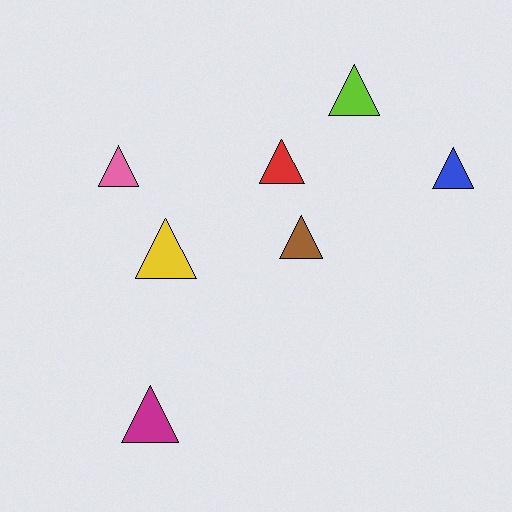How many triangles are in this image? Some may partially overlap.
There are 7 triangles.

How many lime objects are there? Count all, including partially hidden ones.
There is 1 lime object.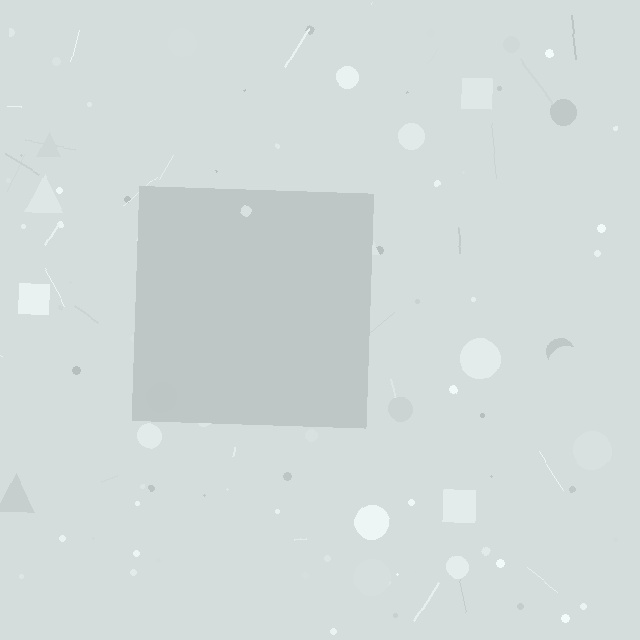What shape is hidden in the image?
A square is hidden in the image.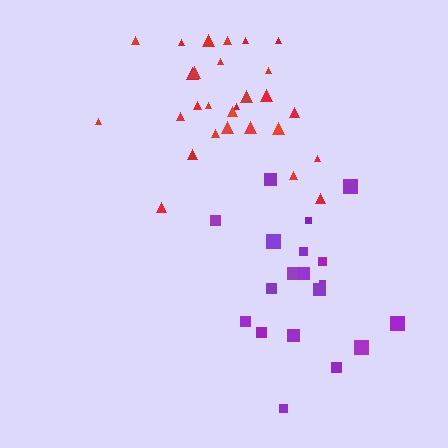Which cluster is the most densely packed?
Red.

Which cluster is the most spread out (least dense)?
Purple.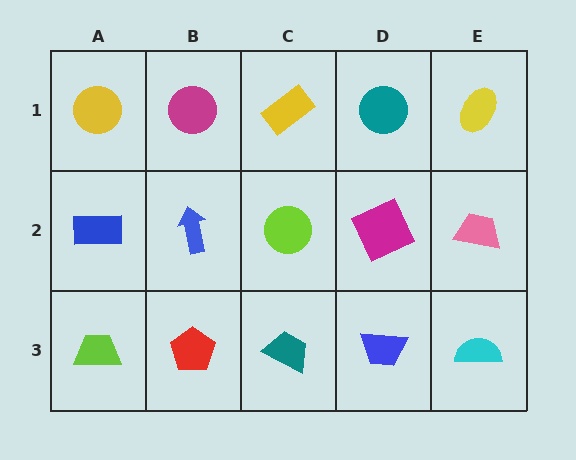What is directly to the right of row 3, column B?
A teal trapezoid.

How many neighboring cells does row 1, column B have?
3.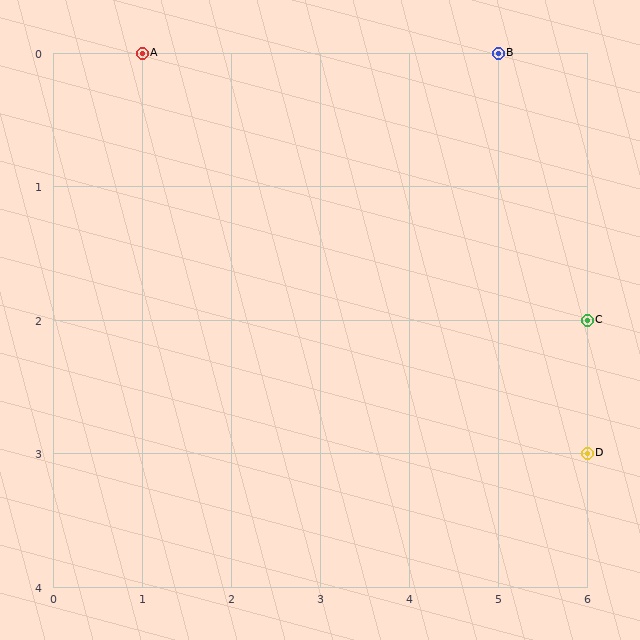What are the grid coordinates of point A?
Point A is at grid coordinates (1, 0).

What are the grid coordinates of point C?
Point C is at grid coordinates (6, 2).